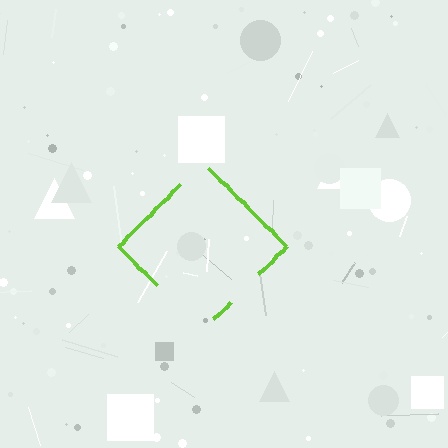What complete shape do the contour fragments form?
The contour fragments form a diamond.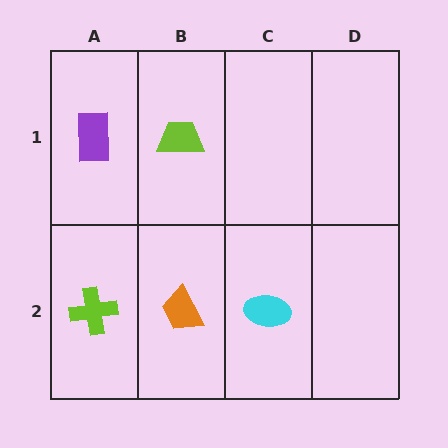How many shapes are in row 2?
3 shapes.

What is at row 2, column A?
A lime cross.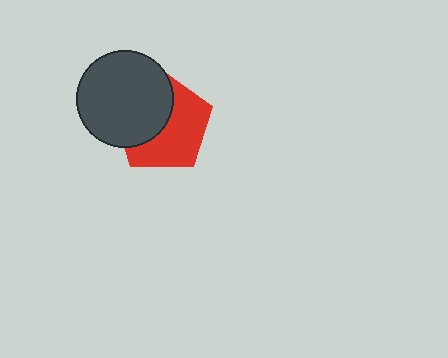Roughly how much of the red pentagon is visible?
About half of it is visible (roughly 55%).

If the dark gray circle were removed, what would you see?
You would see the complete red pentagon.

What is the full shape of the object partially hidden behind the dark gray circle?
The partially hidden object is a red pentagon.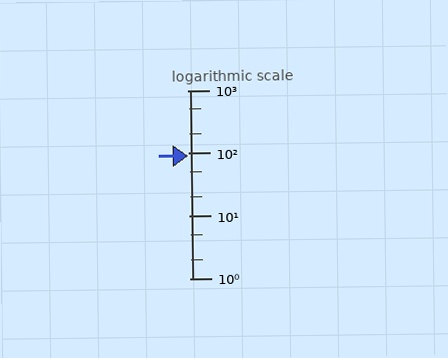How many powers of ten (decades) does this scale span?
The scale spans 3 decades, from 1 to 1000.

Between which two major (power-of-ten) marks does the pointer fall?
The pointer is between 10 and 100.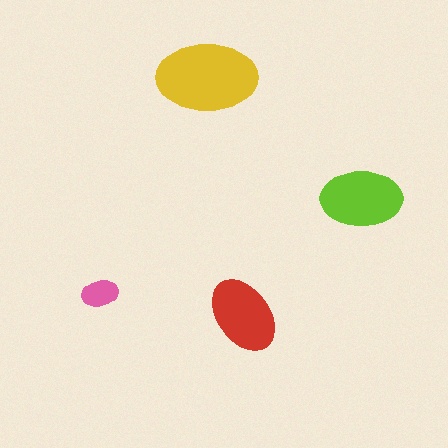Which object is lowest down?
The red ellipse is bottommost.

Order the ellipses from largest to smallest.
the yellow one, the lime one, the red one, the pink one.